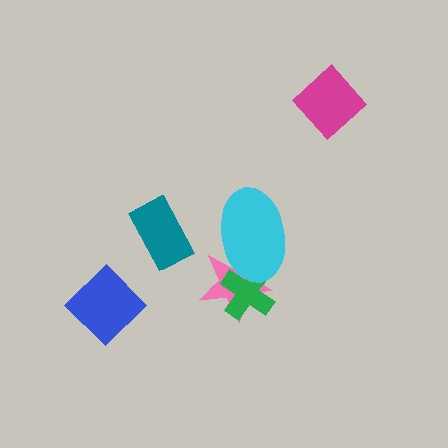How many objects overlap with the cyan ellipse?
2 objects overlap with the cyan ellipse.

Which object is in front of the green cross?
The cyan ellipse is in front of the green cross.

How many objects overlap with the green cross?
2 objects overlap with the green cross.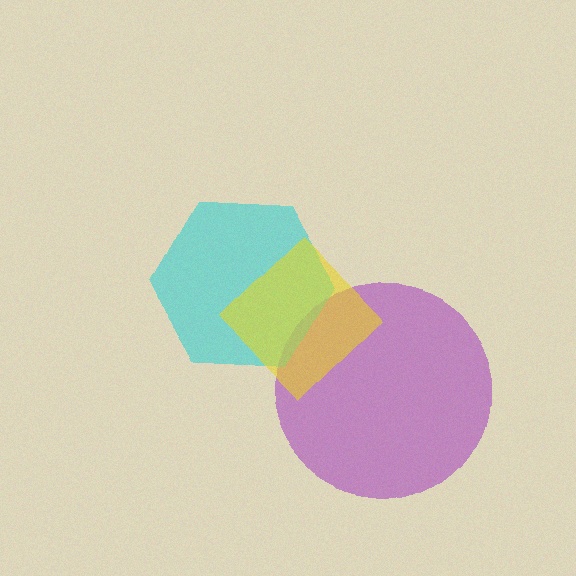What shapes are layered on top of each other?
The layered shapes are: a purple circle, a cyan hexagon, a yellow diamond.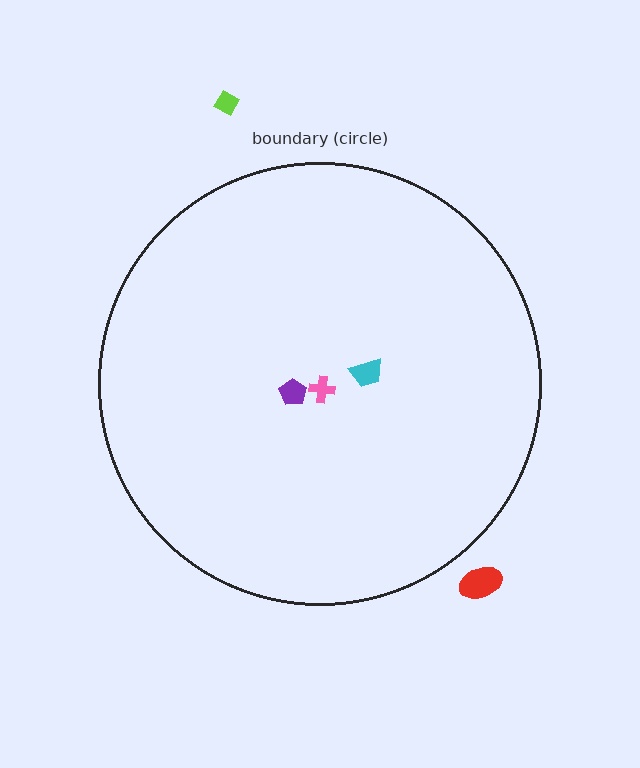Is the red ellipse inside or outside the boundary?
Outside.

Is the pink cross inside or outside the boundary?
Inside.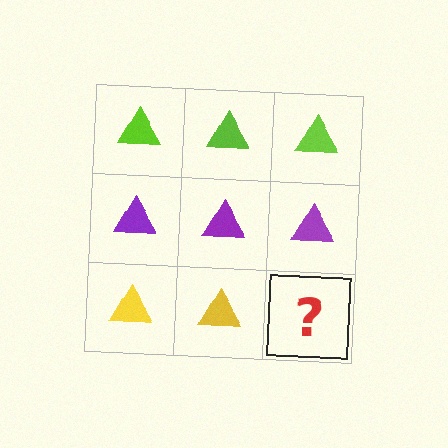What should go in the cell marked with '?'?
The missing cell should contain a yellow triangle.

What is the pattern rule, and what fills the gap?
The rule is that each row has a consistent color. The gap should be filled with a yellow triangle.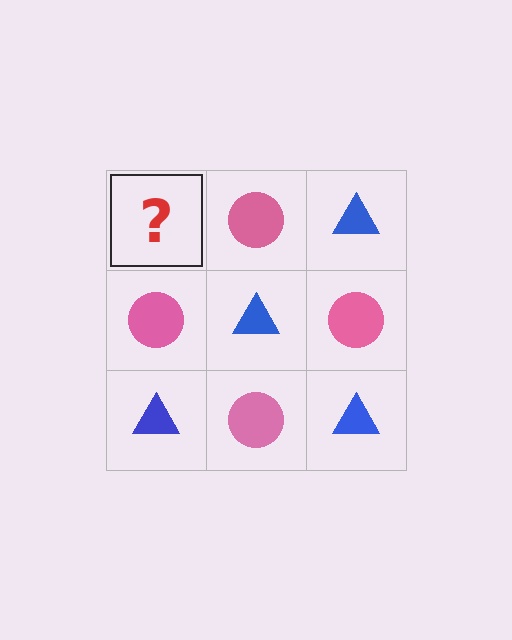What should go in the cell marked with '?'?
The missing cell should contain a blue triangle.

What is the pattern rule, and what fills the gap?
The rule is that it alternates blue triangle and pink circle in a checkerboard pattern. The gap should be filled with a blue triangle.